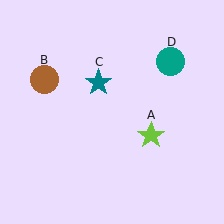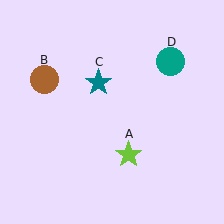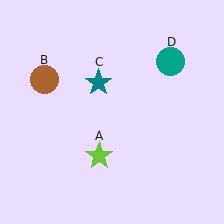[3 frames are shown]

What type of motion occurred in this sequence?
The lime star (object A) rotated clockwise around the center of the scene.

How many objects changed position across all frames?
1 object changed position: lime star (object A).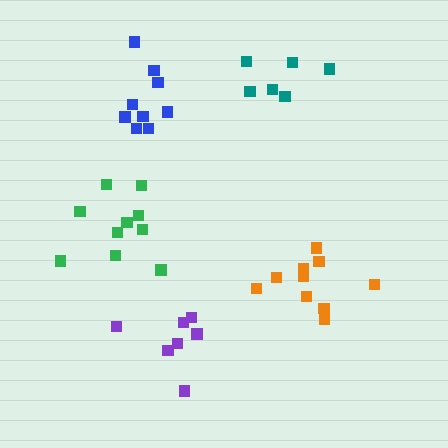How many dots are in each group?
Group 1: 7 dots, Group 2: 10 dots, Group 3: 6 dots, Group 4: 9 dots, Group 5: 10 dots (42 total).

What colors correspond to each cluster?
The clusters are colored: purple, green, teal, blue, orange.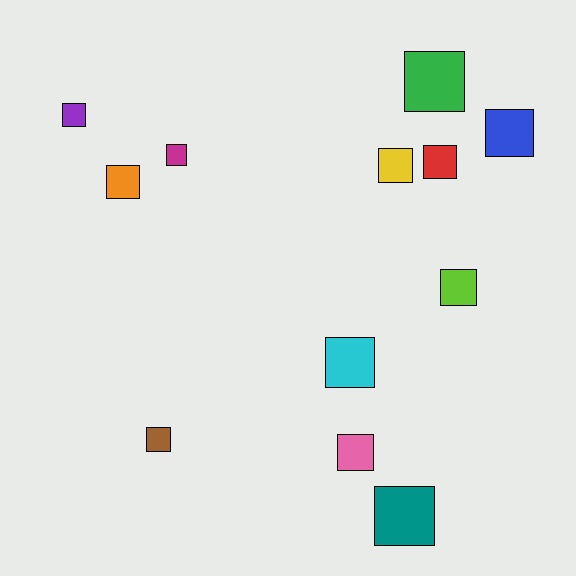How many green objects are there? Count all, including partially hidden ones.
There is 1 green object.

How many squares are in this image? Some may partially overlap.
There are 12 squares.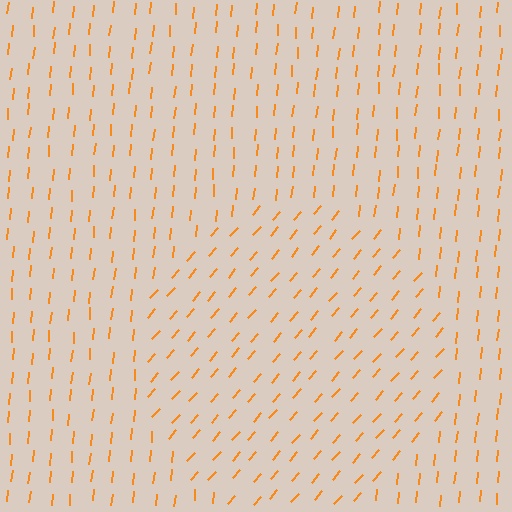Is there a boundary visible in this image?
Yes, there is a texture boundary formed by a change in line orientation.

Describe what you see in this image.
The image is filled with small orange line segments. A circle region in the image has lines oriented differently from the surrounding lines, creating a visible texture boundary.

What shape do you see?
I see a circle.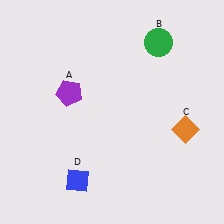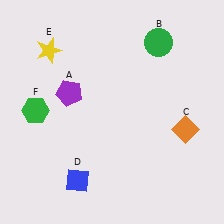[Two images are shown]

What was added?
A yellow star (E), a green hexagon (F) were added in Image 2.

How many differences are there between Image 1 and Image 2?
There are 2 differences between the two images.